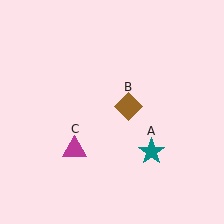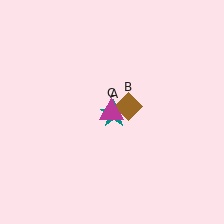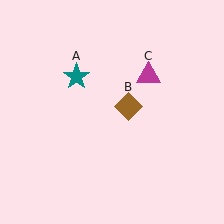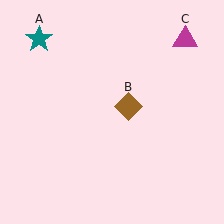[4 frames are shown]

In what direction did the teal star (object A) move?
The teal star (object A) moved up and to the left.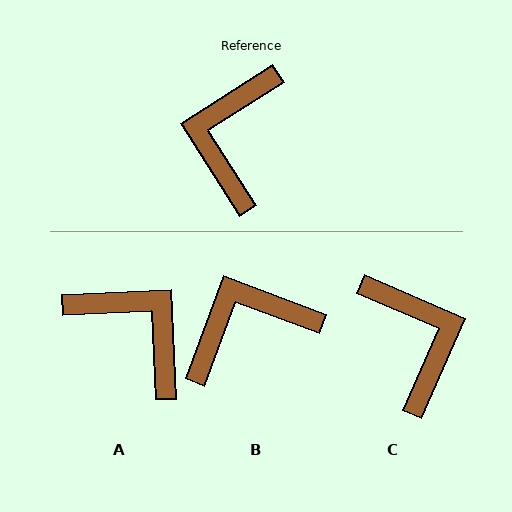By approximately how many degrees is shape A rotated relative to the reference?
Approximately 120 degrees clockwise.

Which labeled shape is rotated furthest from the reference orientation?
C, about 146 degrees away.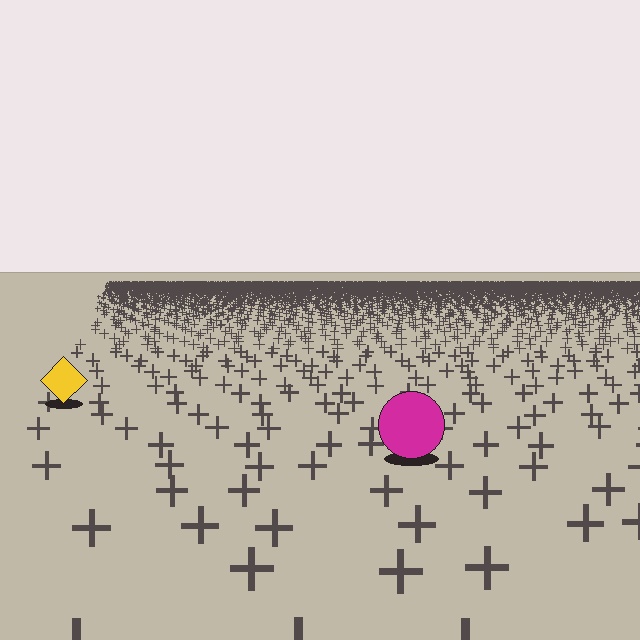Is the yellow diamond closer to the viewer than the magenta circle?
No. The magenta circle is closer — you can tell from the texture gradient: the ground texture is coarser near it.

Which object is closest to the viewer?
The magenta circle is closest. The texture marks near it are larger and more spread out.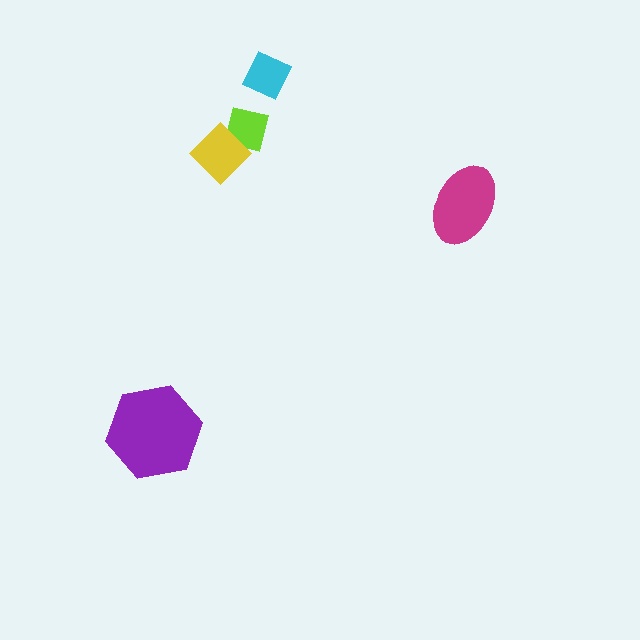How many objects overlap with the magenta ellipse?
0 objects overlap with the magenta ellipse.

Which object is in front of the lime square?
The yellow diamond is in front of the lime square.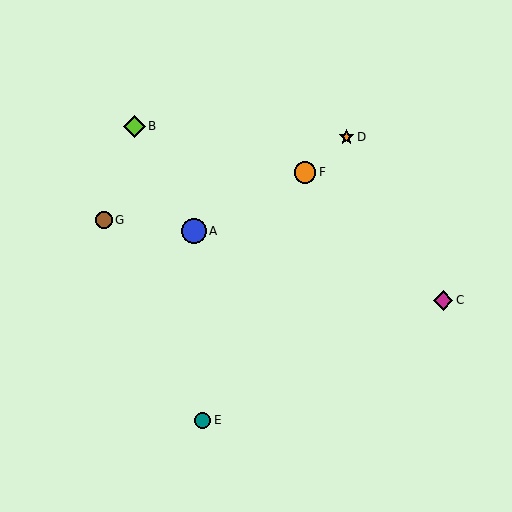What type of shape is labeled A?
Shape A is a blue circle.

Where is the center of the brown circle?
The center of the brown circle is at (104, 220).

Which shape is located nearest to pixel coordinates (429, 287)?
The magenta diamond (labeled C) at (443, 300) is nearest to that location.